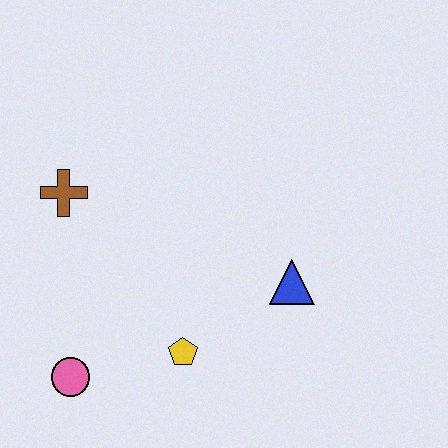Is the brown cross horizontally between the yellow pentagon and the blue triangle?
No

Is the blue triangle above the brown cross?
No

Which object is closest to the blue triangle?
The yellow pentagon is closest to the blue triangle.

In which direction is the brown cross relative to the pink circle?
The brown cross is above the pink circle.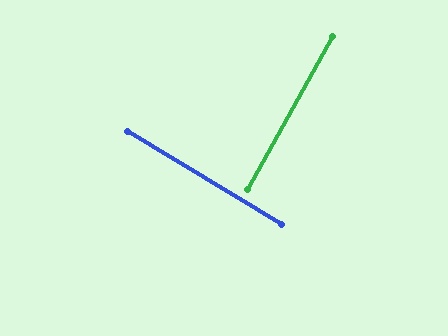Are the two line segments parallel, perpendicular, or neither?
Perpendicular — they meet at approximately 88°.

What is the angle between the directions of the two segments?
Approximately 88 degrees.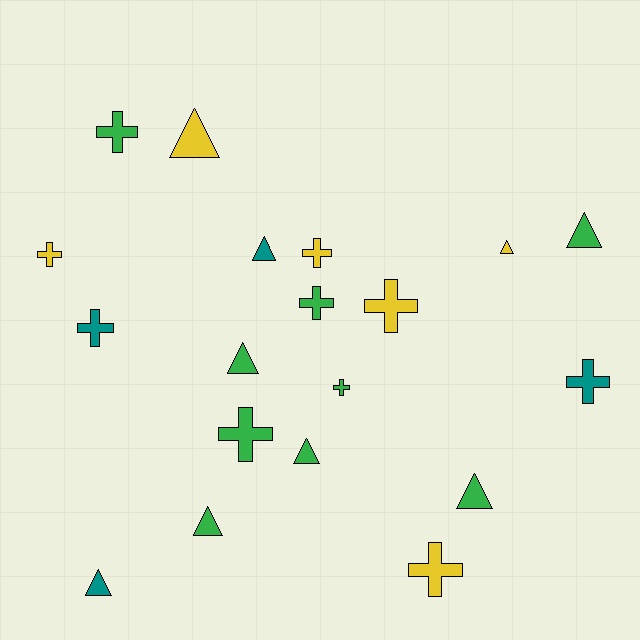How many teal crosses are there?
There are 2 teal crosses.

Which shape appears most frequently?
Cross, with 10 objects.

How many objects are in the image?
There are 19 objects.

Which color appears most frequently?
Green, with 9 objects.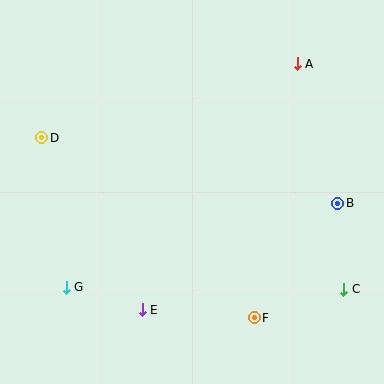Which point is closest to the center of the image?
Point E at (142, 310) is closest to the center.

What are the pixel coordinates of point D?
Point D is at (42, 138).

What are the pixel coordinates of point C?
Point C is at (344, 289).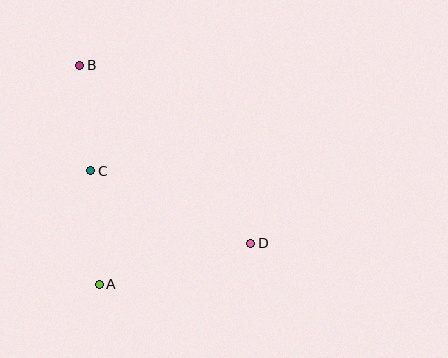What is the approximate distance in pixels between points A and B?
The distance between A and B is approximately 220 pixels.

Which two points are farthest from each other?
Points B and D are farthest from each other.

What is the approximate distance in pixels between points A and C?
The distance between A and C is approximately 114 pixels.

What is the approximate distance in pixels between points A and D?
The distance between A and D is approximately 157 pixels.